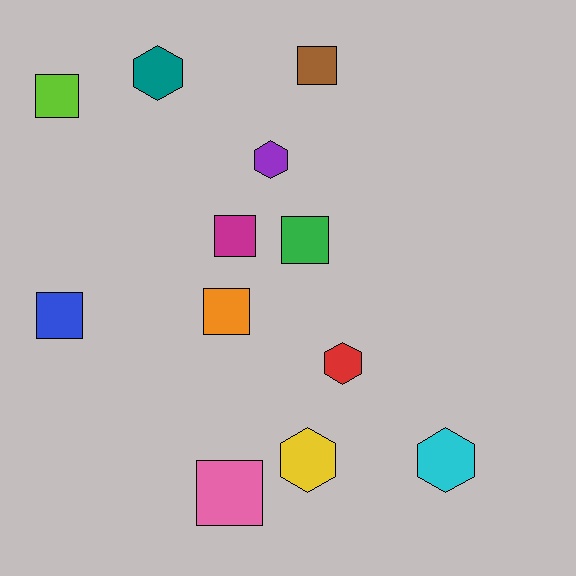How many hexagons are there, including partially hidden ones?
There are 5 hexagons.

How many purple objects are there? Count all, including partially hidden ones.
There is 1 purple object.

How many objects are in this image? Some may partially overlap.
There are 12 objects.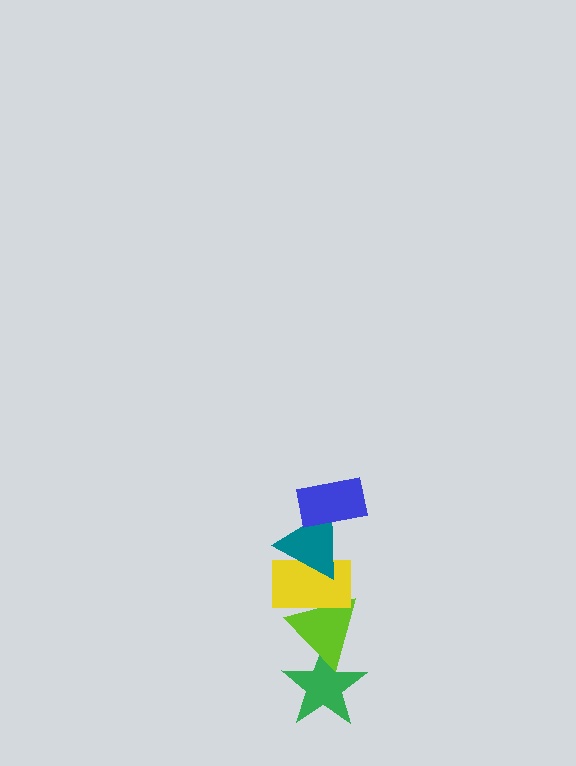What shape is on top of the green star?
The lime triangle is on top of the green star.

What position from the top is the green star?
The green star is 5th from the top.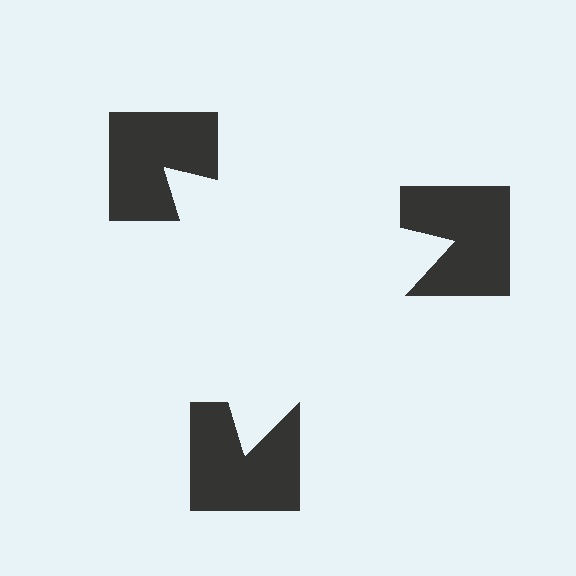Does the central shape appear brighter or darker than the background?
It typically appears slightly brighter than the background, even though no actual brightness change is drawn.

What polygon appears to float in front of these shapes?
An illusory triangle — its edges are inferred from the aligned wedge cuts in the notched squares, not physically drawn.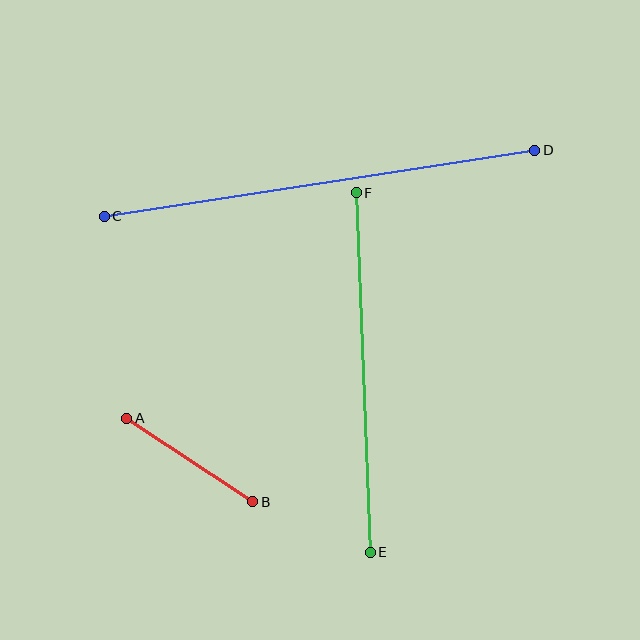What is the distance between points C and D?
The distance is approximately 435 pixels.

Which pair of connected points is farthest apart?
Points C and D are farthest apart.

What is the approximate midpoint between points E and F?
The midpoint is at approximately (363, 372) pixels.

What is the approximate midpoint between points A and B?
The midpoint is at approximately (190, 460) pixels.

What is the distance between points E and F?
The distance is approximately 360 pixels.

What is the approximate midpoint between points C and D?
The midpoint is at approximately (319, 183) pixels.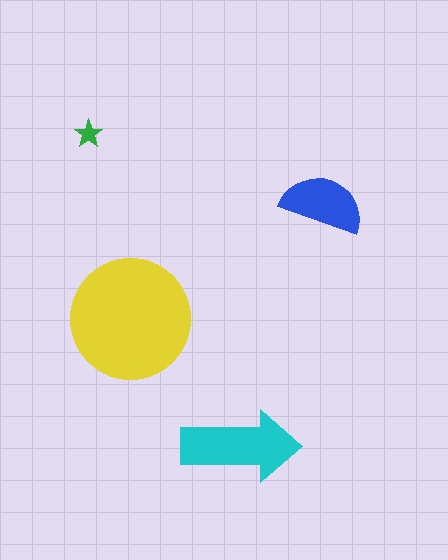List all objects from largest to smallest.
The yellow circle, the cyan arrow, the blue semicircle, the green star.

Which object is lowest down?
The cyan arrow is bottommost.